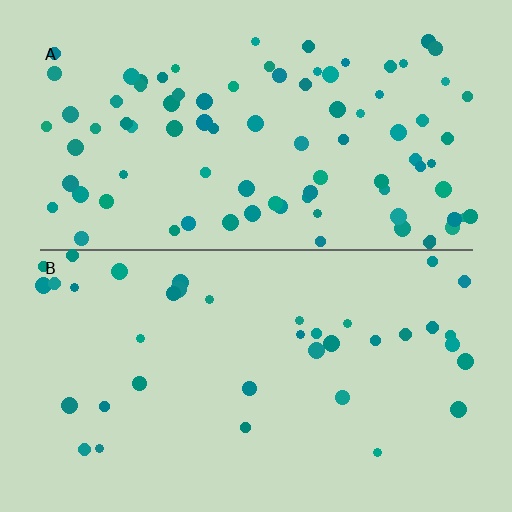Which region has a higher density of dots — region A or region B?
A (the top).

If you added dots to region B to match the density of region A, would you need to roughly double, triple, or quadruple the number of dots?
Approximately double.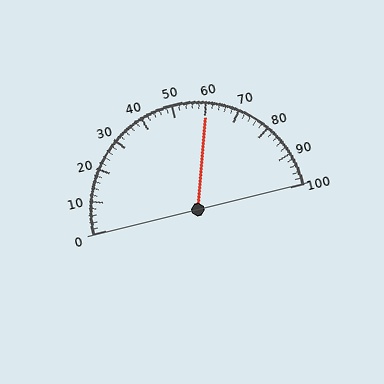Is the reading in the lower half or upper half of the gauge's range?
The reading is in the upper half of the range (0 to 100).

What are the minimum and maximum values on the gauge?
The gauge ranges from 0 to 100.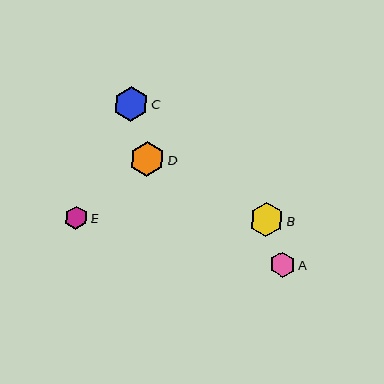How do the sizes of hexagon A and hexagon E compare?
Hexagon A and hexagon E are approximately the same size.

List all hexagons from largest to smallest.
From largest to smallest: D, C, B, A, E.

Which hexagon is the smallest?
Hexagon E is the smallest with a size of approximately 23 pixels.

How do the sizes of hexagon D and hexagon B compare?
Hexagon D and hexagon B are approximately the same size.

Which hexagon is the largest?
Hexagon D is the largest with a size of approximately 35 pixels.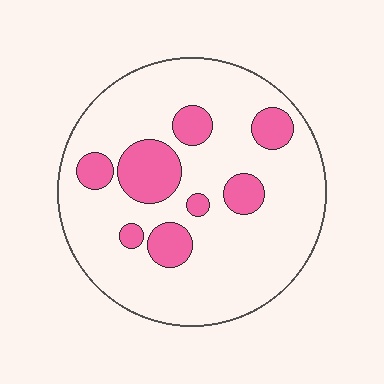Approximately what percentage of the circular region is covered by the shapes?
Approximately 20%.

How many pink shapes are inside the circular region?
8.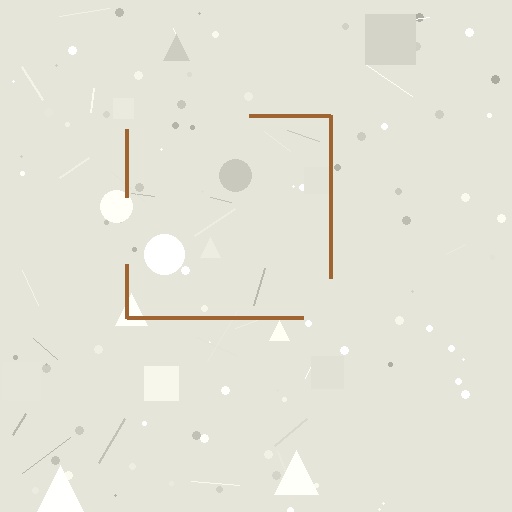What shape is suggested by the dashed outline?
The dashed outline suggests a square.